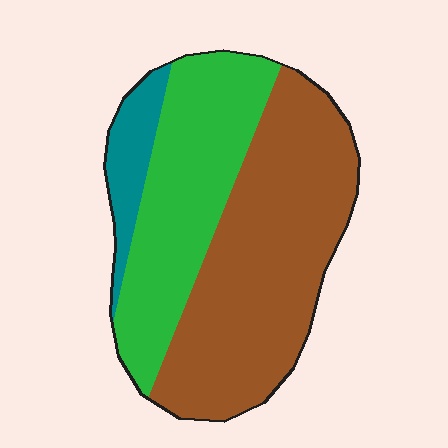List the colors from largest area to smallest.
From largest to smallest: brown, green, teal.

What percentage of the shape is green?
Green takes up between a third and a half of the shape.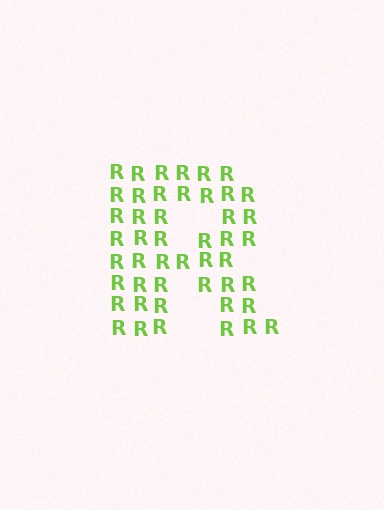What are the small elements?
The small elements are letter R's.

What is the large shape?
The large shape is the letter R.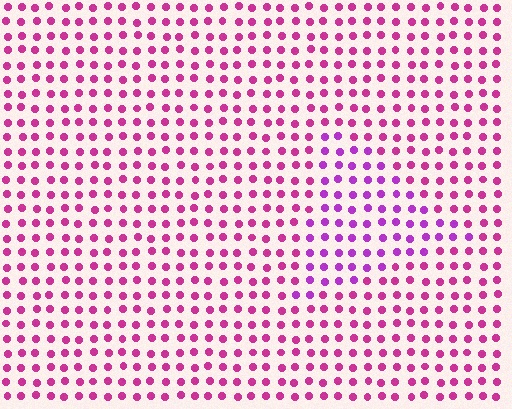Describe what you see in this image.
The image is filled with small magenta elements in a uniform arrangement. A triangle-shaped region is visible where the elements are tinted to a slightly different hue, forming a subtle color boundary.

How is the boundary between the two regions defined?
The boundary is defined purely by a slight shift in hue (about 29 degrees). Spacing, size, and orientation are identical on both sides.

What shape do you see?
I see a triangle.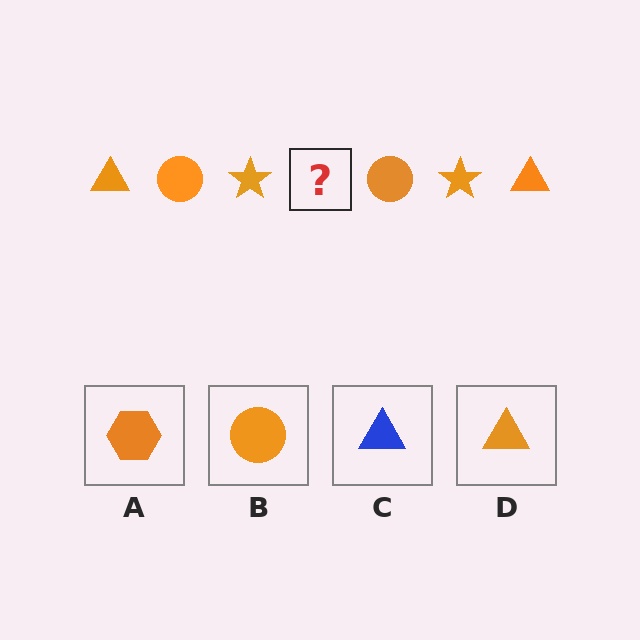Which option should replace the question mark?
Option D.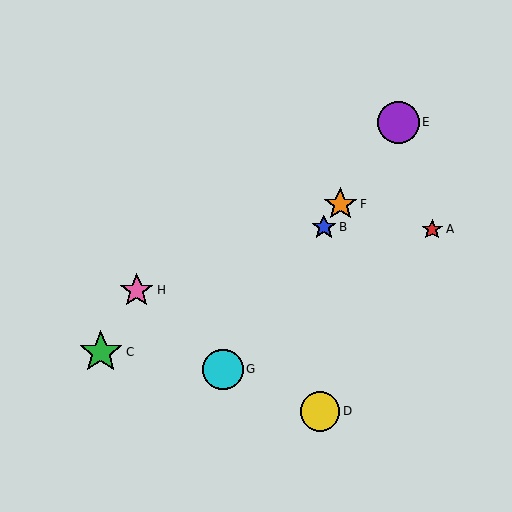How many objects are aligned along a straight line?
4 objects (B, E, F, G) are aligned along a straight line.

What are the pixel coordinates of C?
Object C is at (101, 352).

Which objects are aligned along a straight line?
Objects B, E, F, G are aligned along a straight line.